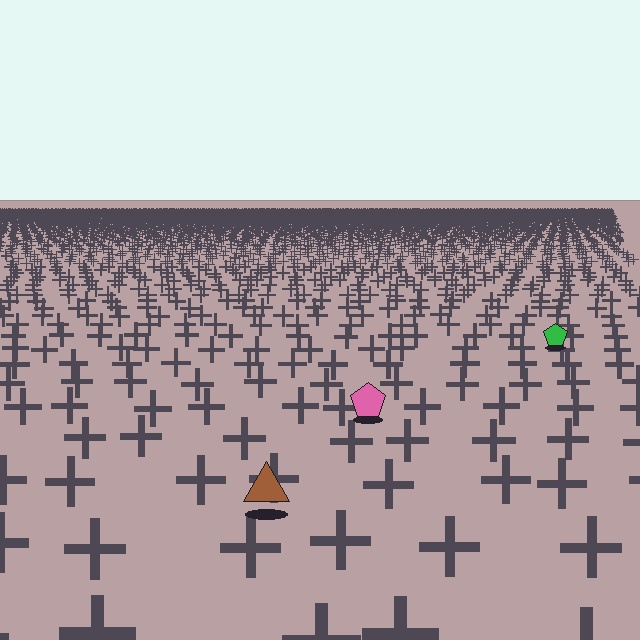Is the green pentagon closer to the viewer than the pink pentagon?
No. The pink pentagon is closer — you can tell from the texture gradient: the ground texture is coarser near it.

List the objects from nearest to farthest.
From nearest to farthest: the brown triangle, the pink pentagon, the green pentagon.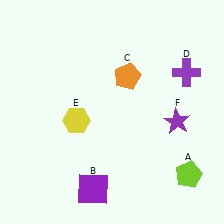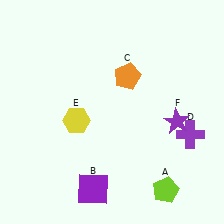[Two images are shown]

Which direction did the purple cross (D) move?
The purple cross (D) moved down.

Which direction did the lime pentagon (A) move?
The lime pentagon (A) moved left.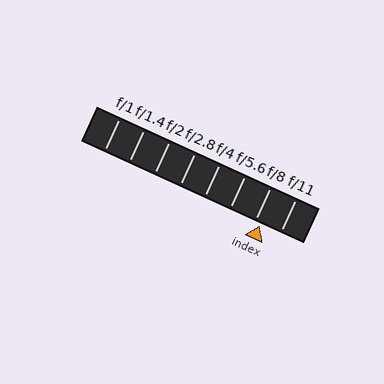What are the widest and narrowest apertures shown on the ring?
The widest aperture shown is f/1 and the narrowest is f/11.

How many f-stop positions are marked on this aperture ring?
There are 8 f-stop positions marked.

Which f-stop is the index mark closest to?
The index mark is closest to f/8.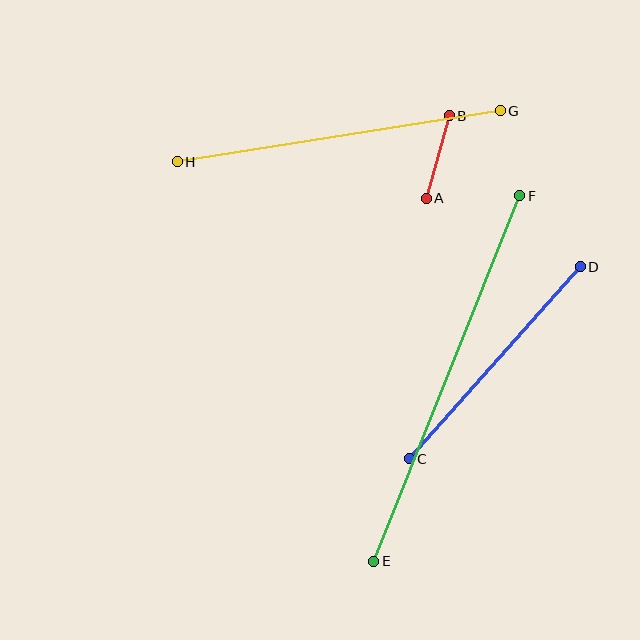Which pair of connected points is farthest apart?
Points E and F are farthest apart.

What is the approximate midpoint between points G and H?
The midpoint is at approximately (339, 136) pixels.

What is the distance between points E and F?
The distance is approximately 394 pixels.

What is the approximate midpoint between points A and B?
The midpoint is at approximately (438, 157) pixels.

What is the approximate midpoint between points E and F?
The midpoint is at approximately (447, 378) pixels.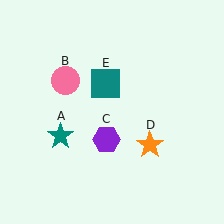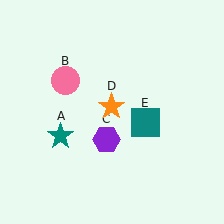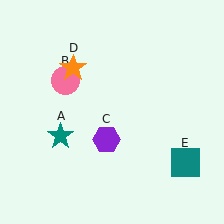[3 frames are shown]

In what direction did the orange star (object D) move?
The orange star (object D) moved up and to the left.